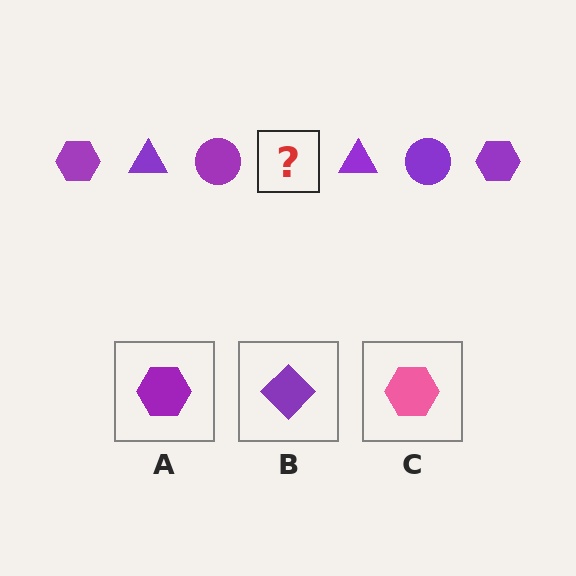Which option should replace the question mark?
Option A.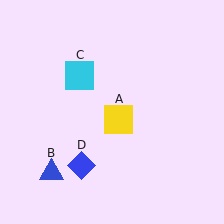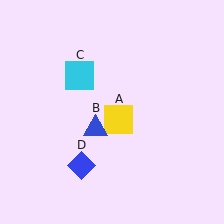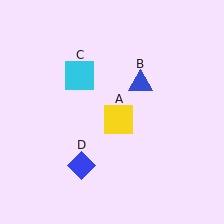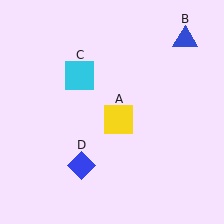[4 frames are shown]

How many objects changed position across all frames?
1 object changed position: blue triangle (object B).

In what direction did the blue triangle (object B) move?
The blue triangle (object B) moved up and to the right.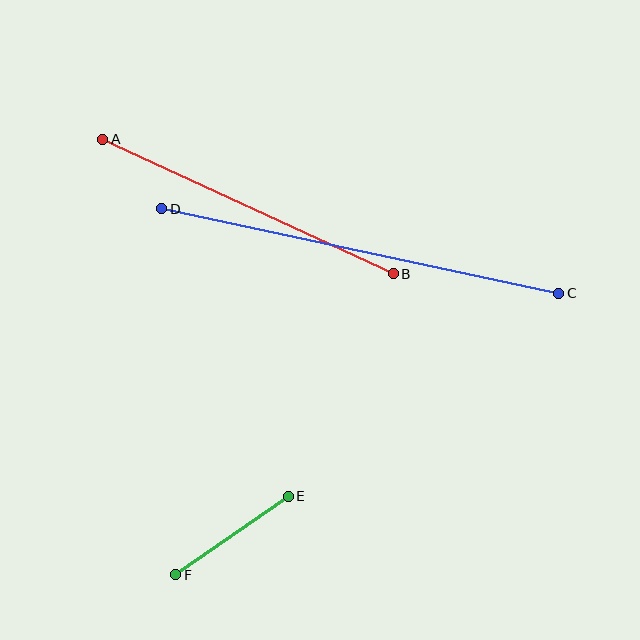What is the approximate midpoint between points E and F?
The midpoint is at approximately (232, 536) pixels.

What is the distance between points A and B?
The distance is approximately 320 pixels.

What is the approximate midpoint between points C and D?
The midpoint is at approximately (360, 251) pixels.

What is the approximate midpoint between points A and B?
The midpoint is at approximately (248, 207) pixels.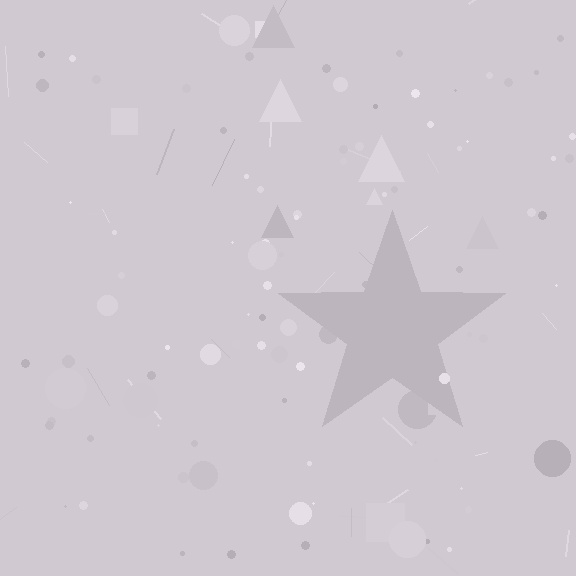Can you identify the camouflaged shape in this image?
The camouflaged shape is a star.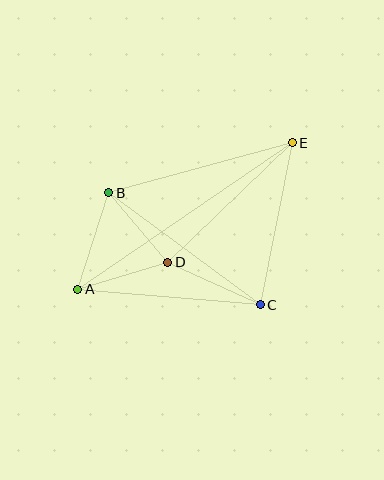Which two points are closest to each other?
Points B and D are closest to each other.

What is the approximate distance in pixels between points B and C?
The distance between B and C is approximately 189 pixels.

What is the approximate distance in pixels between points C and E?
The distance between C and E is approximately 165 pixels.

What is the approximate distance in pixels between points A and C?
The distance between A and C is approximately 183 pixels.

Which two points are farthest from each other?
Points A and E are farthest from each other.